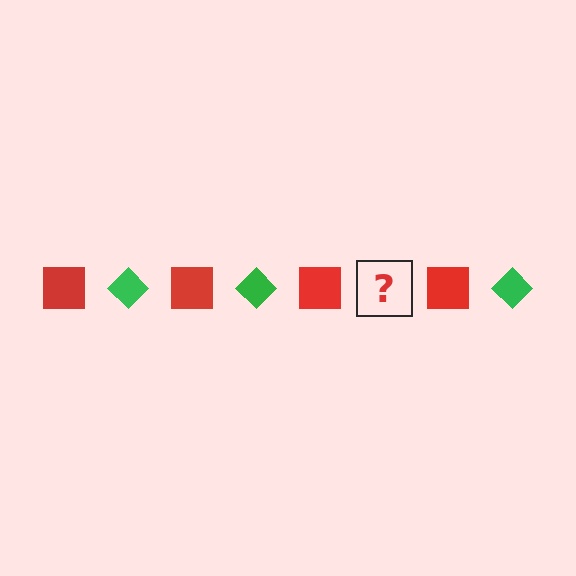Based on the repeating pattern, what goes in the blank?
The blank should be a green diamond.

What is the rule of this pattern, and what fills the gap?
The rule is that the pattern alternates between red square and green diamond. The gap should be filled with a green diamond.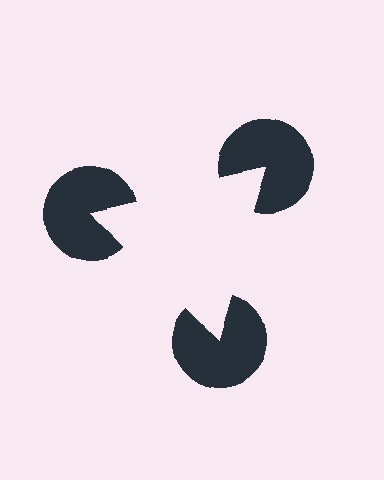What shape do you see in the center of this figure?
An illusory triangle — its edges are inferred from the aligned wedge cuts in the pac-man discs, not physically drawn.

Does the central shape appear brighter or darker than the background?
It typically appears slightly brighter than the background, even though no actual brightness change is drawn.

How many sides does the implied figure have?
3 sides.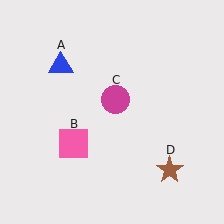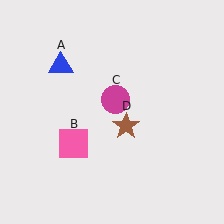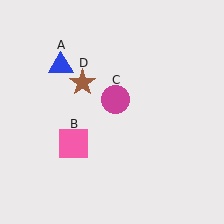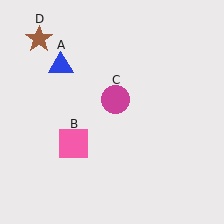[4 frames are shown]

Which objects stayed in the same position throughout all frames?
Blue triangle (object A) and pink square (object B) and magenta circle (object C) remained stationary.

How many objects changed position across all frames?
1 object changed position: brown star (object D).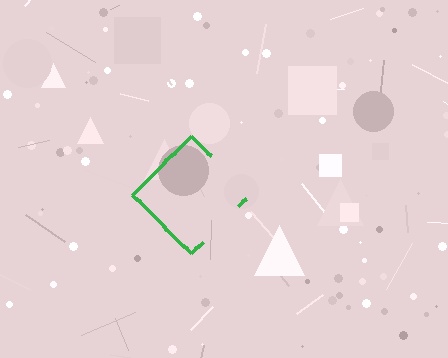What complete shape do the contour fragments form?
The contour fragments form a diamond.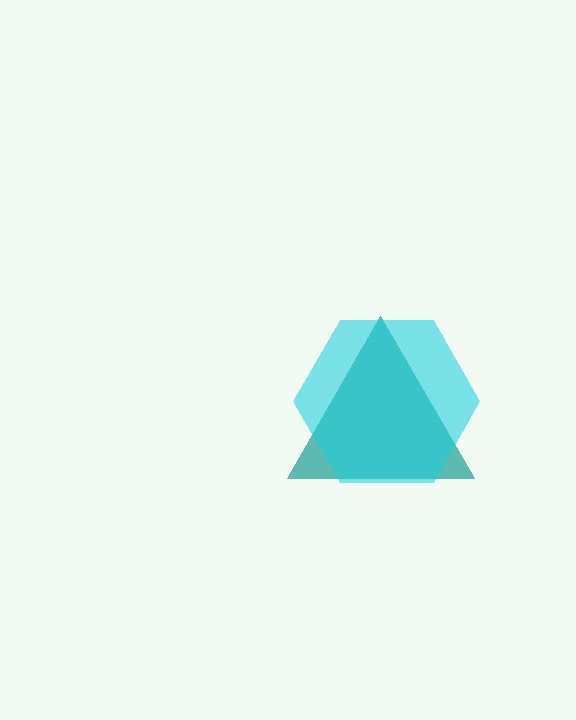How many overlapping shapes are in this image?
There are 2 overlapping shapes in the image.